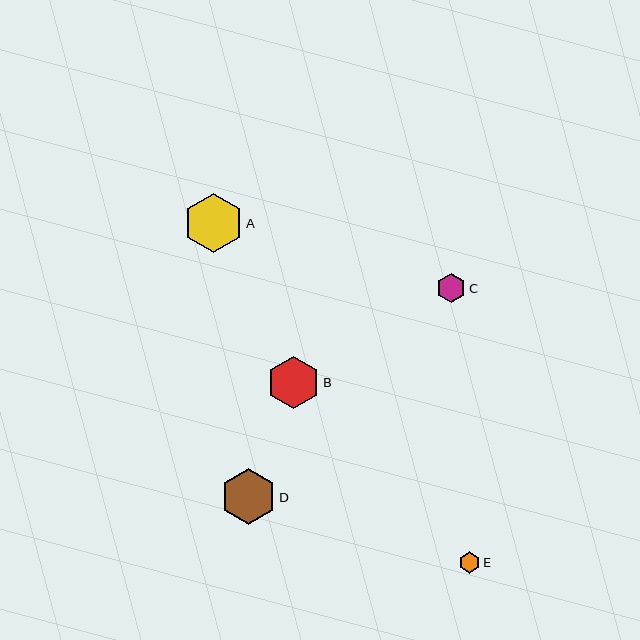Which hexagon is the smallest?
Hexagon E is the smallest with a size of approximately 22 pixels.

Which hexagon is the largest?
Hexagon A is the largest with a size of approximately 59 pixels.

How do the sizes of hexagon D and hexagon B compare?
Hexagon D and hexagon B are approximately the same size.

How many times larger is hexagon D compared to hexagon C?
Hexagon D is approximately 1.9 times the size of hexagon C.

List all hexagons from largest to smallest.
From largest to smallest: A, D, B, C, E.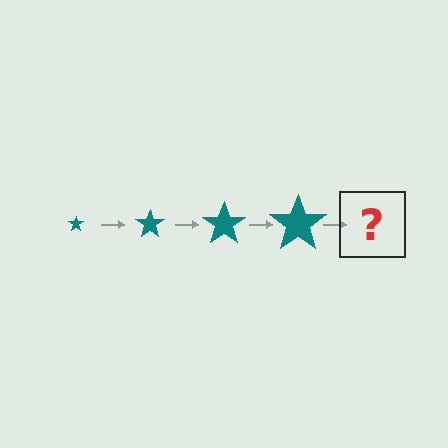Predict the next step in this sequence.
The next step is a teal star, larger than the previous one.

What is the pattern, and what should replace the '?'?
The pattern is that the star gets progressively larger each step. The '?' should be a teal star, larger than the previous one.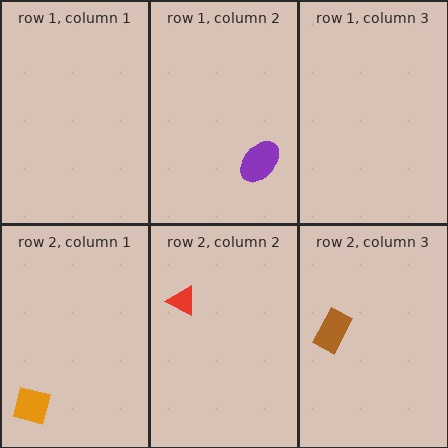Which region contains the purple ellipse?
The row 1, column 2 region.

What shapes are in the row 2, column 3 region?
The brown rectangle.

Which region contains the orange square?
The row 2, column 1 region.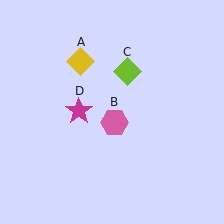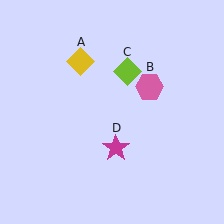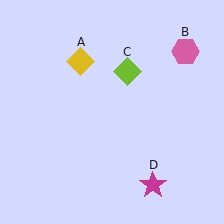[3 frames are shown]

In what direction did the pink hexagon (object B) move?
The pink hexagon (object B) moved up and to the right.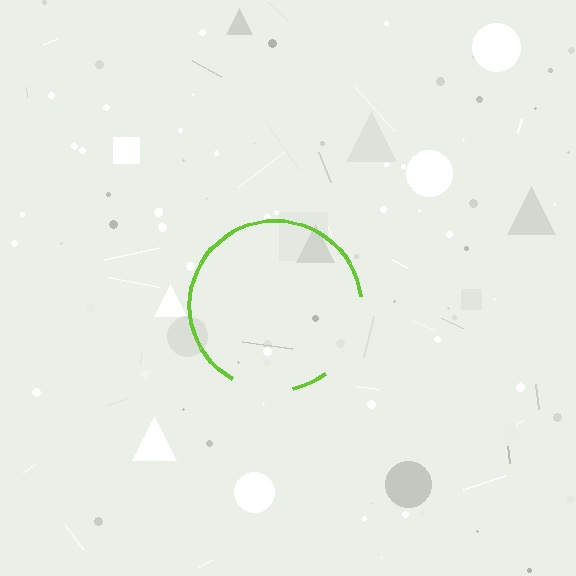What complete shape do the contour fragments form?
The contour fragments form a circle.